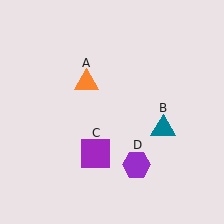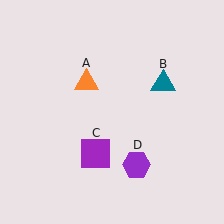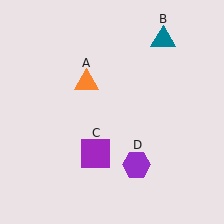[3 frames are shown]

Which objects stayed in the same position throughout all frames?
Orange triangle (object A) and purple square (object C) and purple hexagon (object D) remained stationary.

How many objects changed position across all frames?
1 object changed position: teal triangle (object B).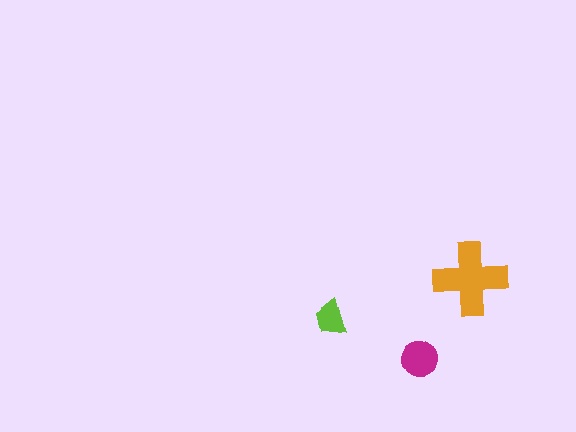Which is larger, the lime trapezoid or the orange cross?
The orange cross.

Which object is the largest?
The orange cross.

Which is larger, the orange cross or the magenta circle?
The orange cross.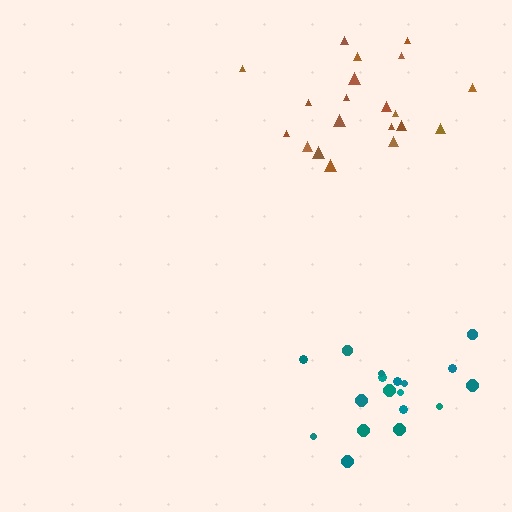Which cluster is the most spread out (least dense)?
Brown.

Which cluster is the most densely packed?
Teal.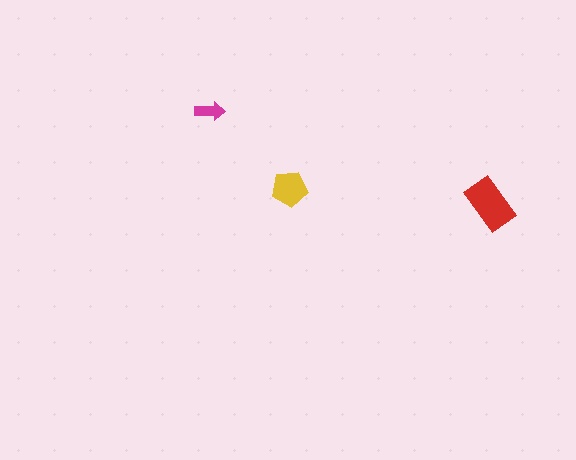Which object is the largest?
The red rectangle.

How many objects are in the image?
There are 3 objects in the image.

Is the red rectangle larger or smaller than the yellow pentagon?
Larger.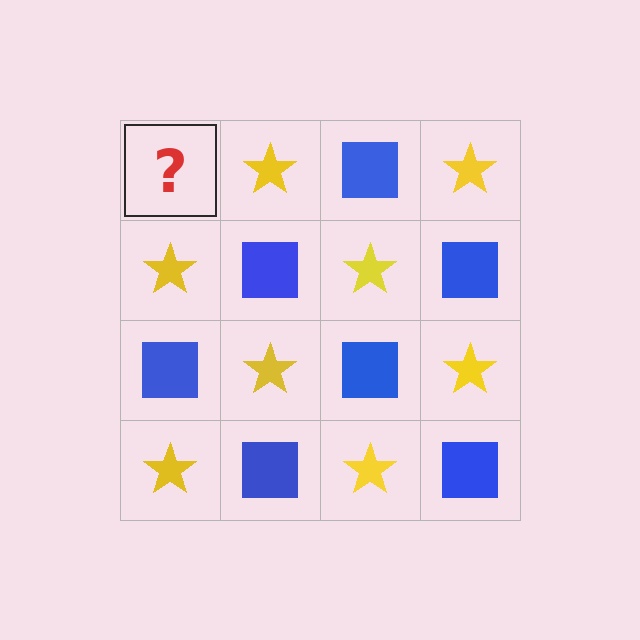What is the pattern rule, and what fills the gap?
The rule is that it alternates blue square and yellow star in a checkerboard pattern. The gap should be filled with a blue square.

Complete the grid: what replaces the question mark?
The question mark should be replaced with a blue square.